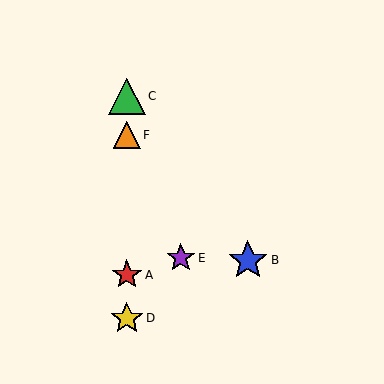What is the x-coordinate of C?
Object C is at x≈127.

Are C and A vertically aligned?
Yes, both are at x≈127.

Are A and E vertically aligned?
No, A is at x≈127 and E is at x≈181.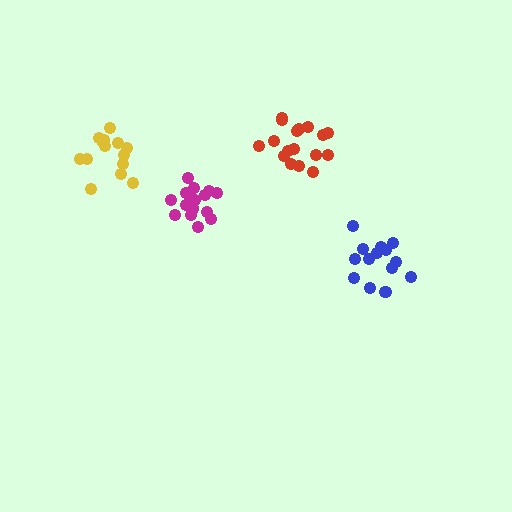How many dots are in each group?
Group 1: 17 dots, Group 2: 17 dots, Group 3: 14 dots, Group 4: 14 dots (62 total).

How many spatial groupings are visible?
There are 4 spatial groupings.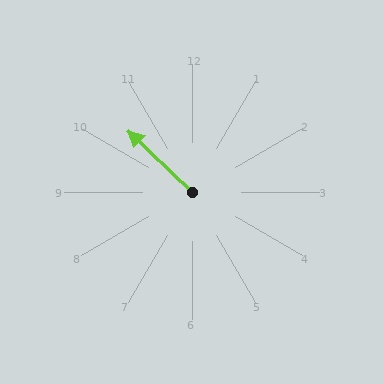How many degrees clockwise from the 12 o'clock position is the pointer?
Approximately 314 degrees.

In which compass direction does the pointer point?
Northwest.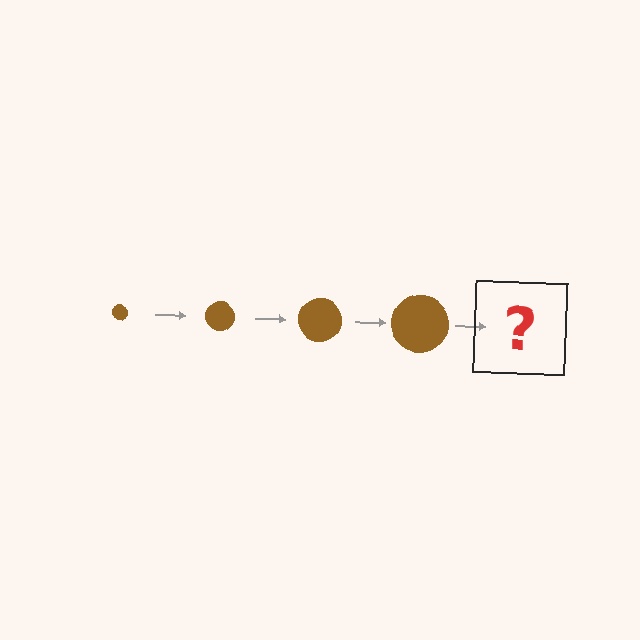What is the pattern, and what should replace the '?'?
The pattern is that the circle gets progressively larger each step. The '?' should be a brown circle, larger than the previous one.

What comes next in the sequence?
The next element should be a brown circle, larger than the previous one.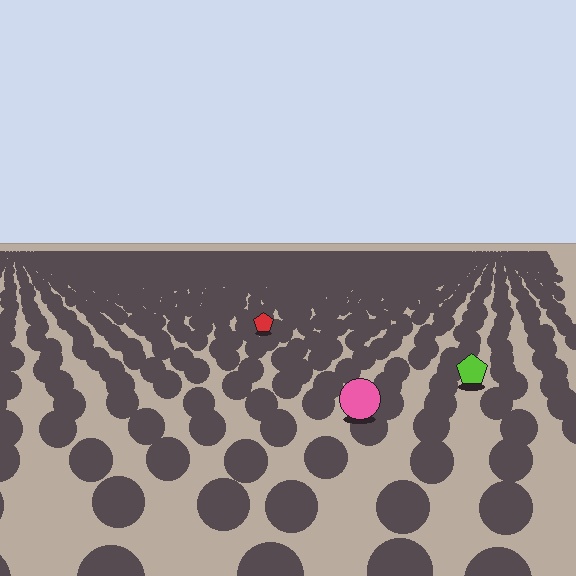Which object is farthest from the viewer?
The red pentagon is farthest from the viewer. It appears smaller and the ground texture around it is denser.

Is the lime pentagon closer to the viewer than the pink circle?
No. The pink circle is closer — you can tell from the texture gradient: the ground texture is coarser near it.